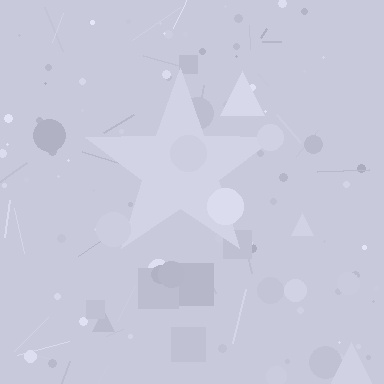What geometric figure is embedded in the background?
A star is embedded in the background.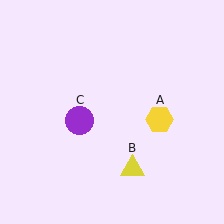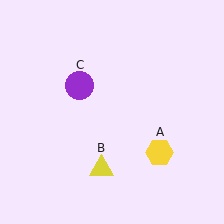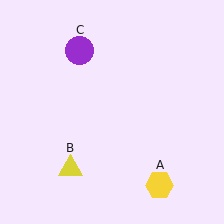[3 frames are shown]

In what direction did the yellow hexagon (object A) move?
The yellow hexagon (object A) moved down.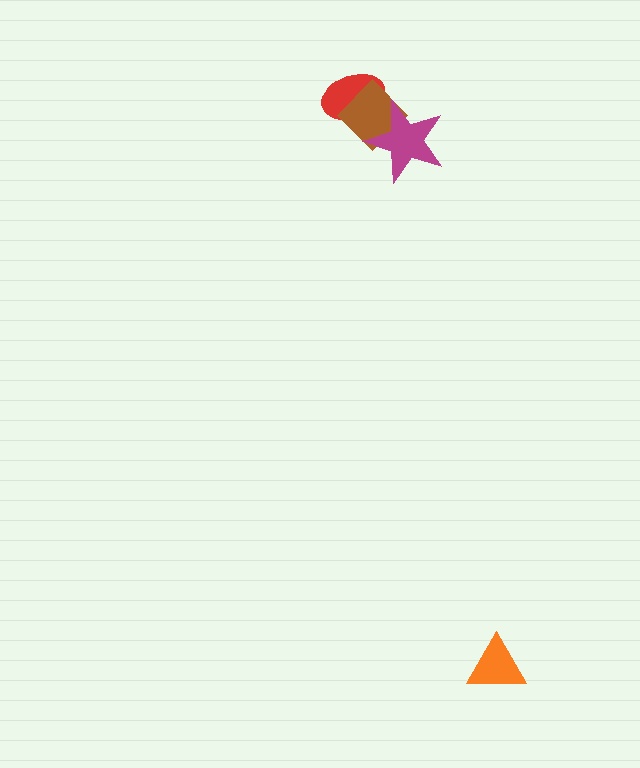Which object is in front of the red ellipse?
The brown diamond is in front of the red ellipse.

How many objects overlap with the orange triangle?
0 objects overlap with the orange triangle.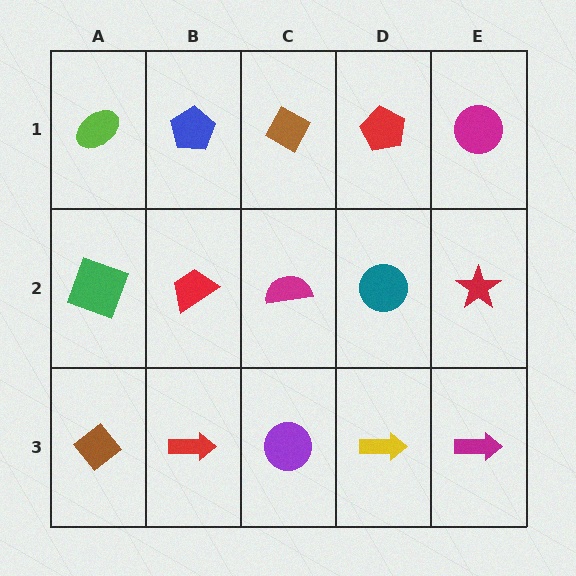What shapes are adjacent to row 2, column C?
A brown diamond (row 1, column C), a purple circle (row 3, column C), a red trapezoid (row 2, column B), a teal circle (row 2, column D).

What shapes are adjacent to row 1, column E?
A red star (row 2, column E), a red pentagon (row 1, column D).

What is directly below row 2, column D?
A yellow arrow.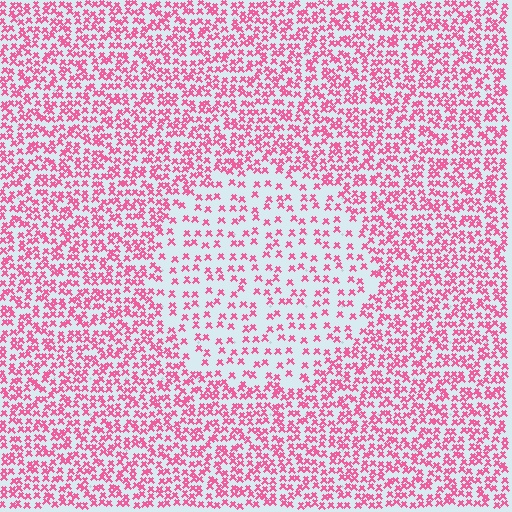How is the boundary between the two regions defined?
The boundary is defined by a change in element density (approximately 2.1x ratio). All elements are the same color, size, and shape.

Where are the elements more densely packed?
The elements are more densely packed outside the circle boundary.